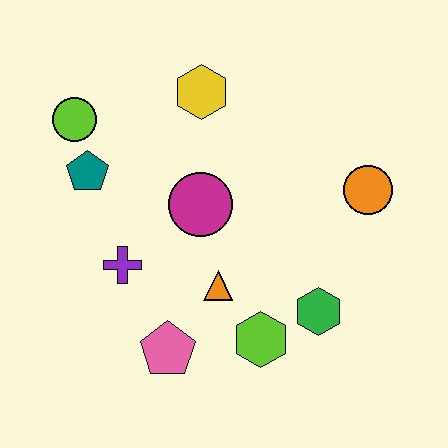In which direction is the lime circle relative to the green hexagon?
The lime circle is to the left of the green hexagon.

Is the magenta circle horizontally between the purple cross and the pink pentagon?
No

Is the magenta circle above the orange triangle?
Yes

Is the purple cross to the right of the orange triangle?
No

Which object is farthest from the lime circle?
The green hexagon is farthest from the lime circle.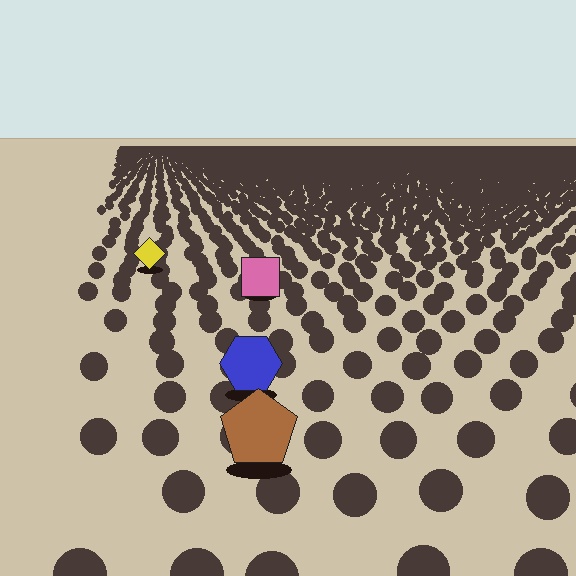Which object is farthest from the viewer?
The yellow diamond is farthest from the viewer. It appears smaller and the ground texture around it is denser.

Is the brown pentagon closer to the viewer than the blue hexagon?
Yes. The brown pentagon is closer — you can tell from the texture gradient: the ground texture is coarser near it.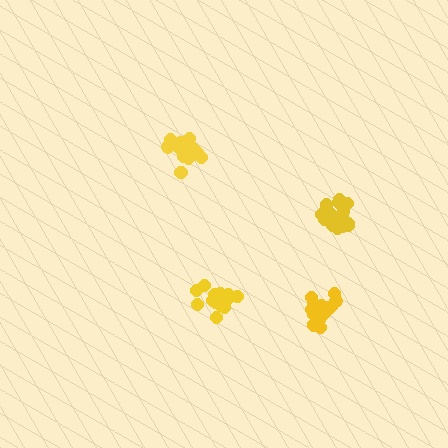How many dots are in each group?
Group 1: 16 dots, Group 2: 19 dots, Group 3: 17 dots, Group 4: 16 dots (68 total).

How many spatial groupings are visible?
There are 4 spatial groupings.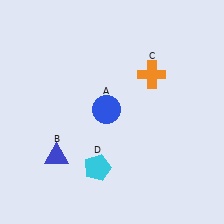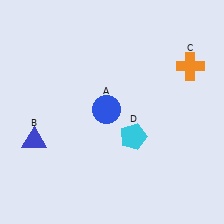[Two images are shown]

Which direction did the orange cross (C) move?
The orange cross (C) moved right.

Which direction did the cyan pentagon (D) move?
The cyan pentagon (D) moved right.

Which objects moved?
The objects that moved are: the blue triangle (B), the orange cross (C), the cyan pentagon (D).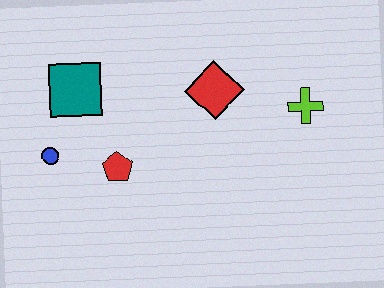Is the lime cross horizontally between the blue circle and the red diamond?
No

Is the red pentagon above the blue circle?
No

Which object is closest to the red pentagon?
The blue circle is closest to the red pentagon.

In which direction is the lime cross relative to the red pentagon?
The lime cross is to the right of the red pentagon.